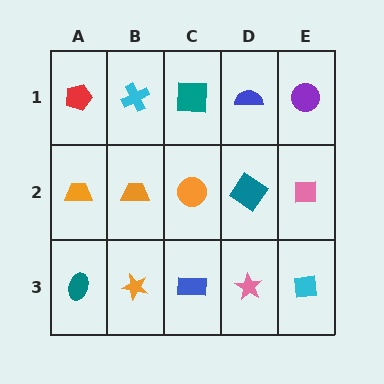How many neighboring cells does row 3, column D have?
3.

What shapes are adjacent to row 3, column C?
An orange circle (row 2, column C), an orange star (row 3, column B), a pink star (row 3, column D).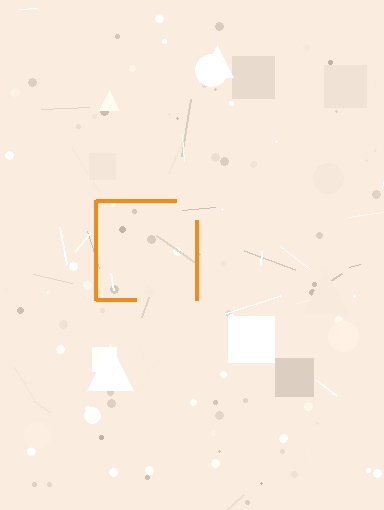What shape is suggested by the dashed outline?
The dashed outline suggests a square.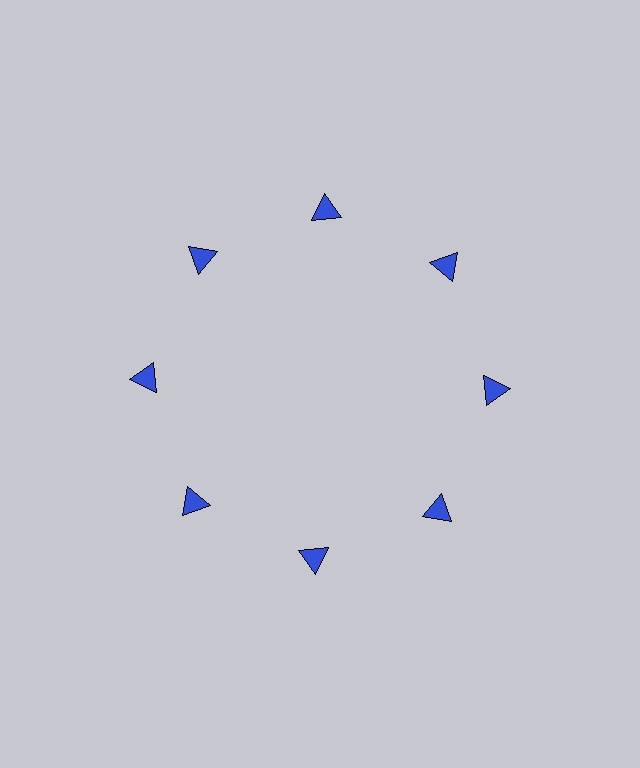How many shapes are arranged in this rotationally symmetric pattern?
There are 8 shapes, arranged in 8 groups of 1.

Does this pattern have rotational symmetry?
Yes, this pattern has 8-fold rotational symmetry. It looks the same after rotating 45 degrees around the center.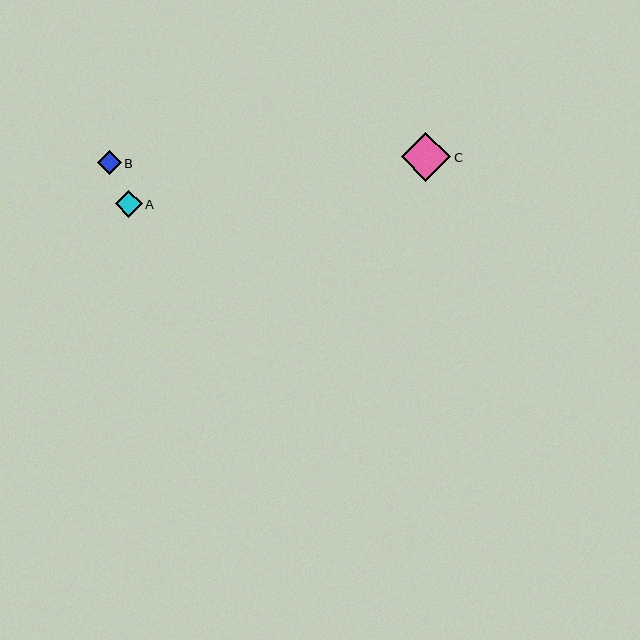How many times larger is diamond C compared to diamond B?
Diamond C is approximately 2.0 times the size of diamond B.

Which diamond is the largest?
Diamond C is the largest with a size of approximately 50 pixels.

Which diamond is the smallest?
Diamond B is the smallest with a size of approximately 24 pixels.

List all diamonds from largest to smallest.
From largest to smallest: C, A, B.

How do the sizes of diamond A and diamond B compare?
Diamond A and diamond B are approximately the same size.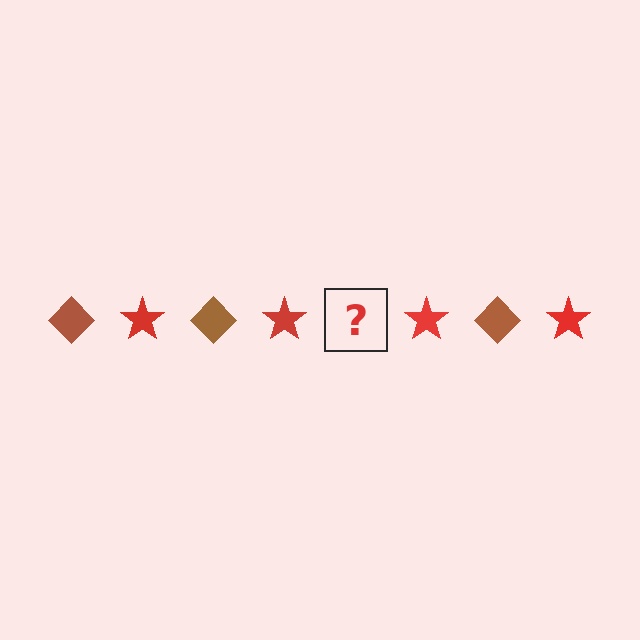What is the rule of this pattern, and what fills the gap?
The rule is that the pattern alternates between brown diamond and red star. The gap should be filled with a brown diamond.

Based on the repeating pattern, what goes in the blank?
The blank should be a brown diamond.